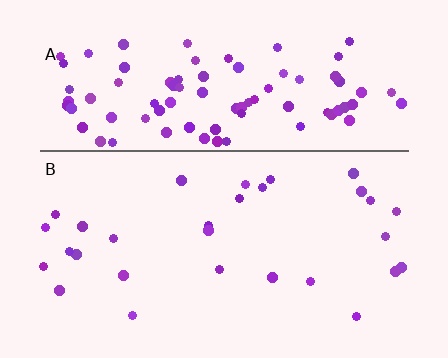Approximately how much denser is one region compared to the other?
Approximately 3.3× — region A over region B.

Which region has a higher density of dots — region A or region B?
A (the top).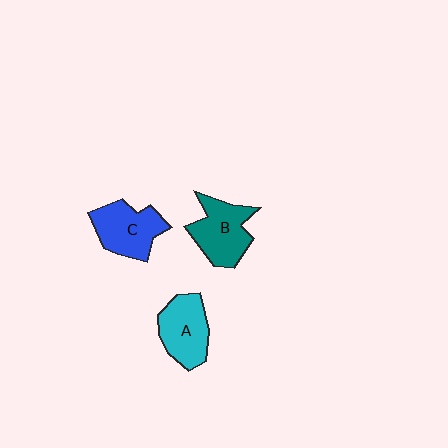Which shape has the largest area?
Shape B (teal).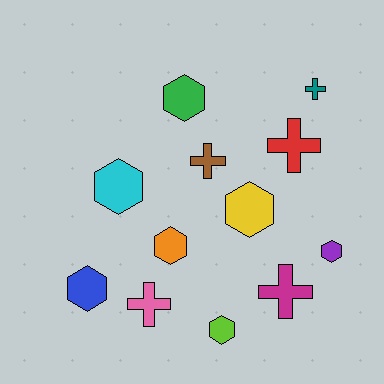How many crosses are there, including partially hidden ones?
There are 5 crosses.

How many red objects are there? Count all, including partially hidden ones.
There is 1 red object.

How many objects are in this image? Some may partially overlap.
There are 12 objects.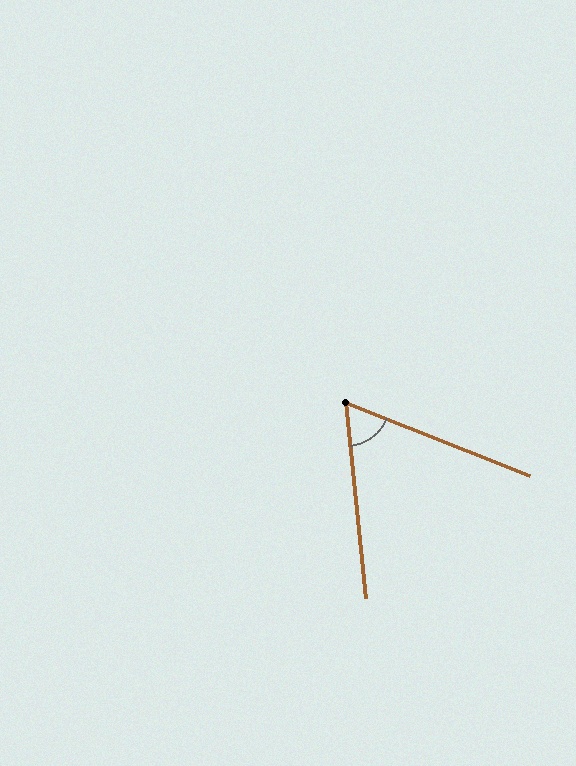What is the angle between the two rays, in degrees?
Approximately 63 degrees.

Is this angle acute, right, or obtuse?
It is acute.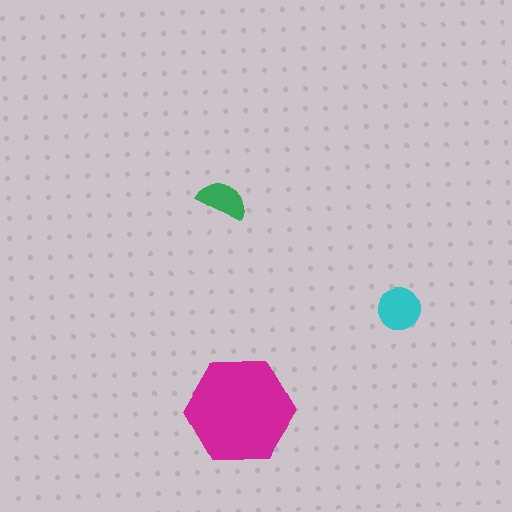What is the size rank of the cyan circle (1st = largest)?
2nd.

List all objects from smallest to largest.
The green semicircle, the cyan circle, the magenta hexagon.